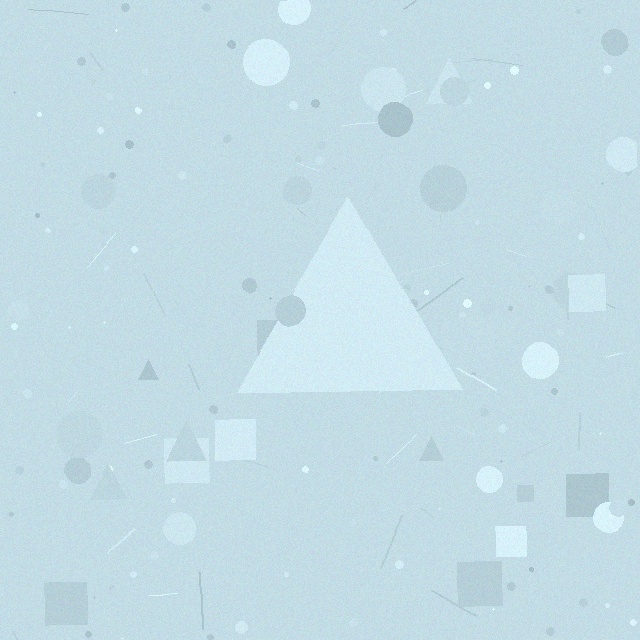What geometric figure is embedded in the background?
A triangle is embedded in the background.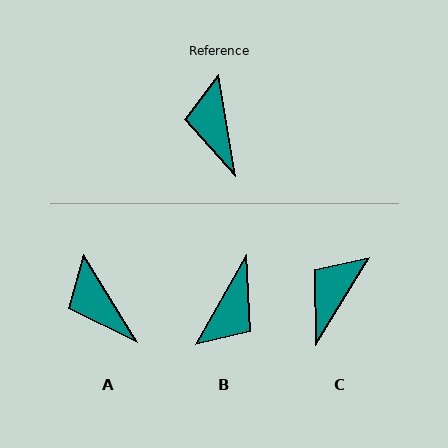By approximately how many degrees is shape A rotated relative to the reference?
Approximately 22 degrees counter-clockwise.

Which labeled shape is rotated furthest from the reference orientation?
B, about 140 degrees away.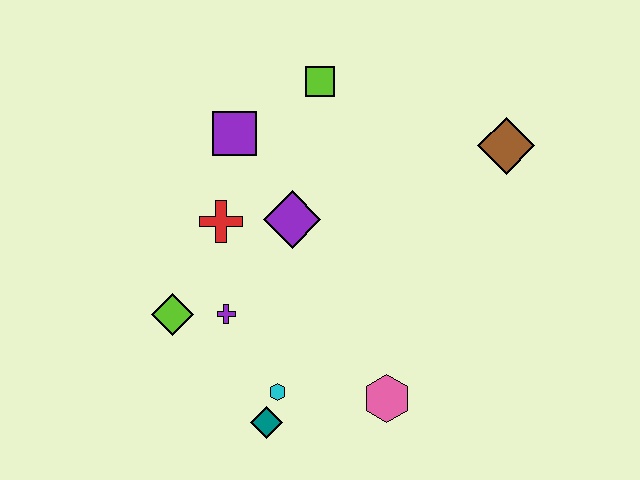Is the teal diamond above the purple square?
No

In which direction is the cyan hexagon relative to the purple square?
The cyan hexagon is below the purple square.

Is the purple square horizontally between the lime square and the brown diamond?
No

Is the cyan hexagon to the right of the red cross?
Yes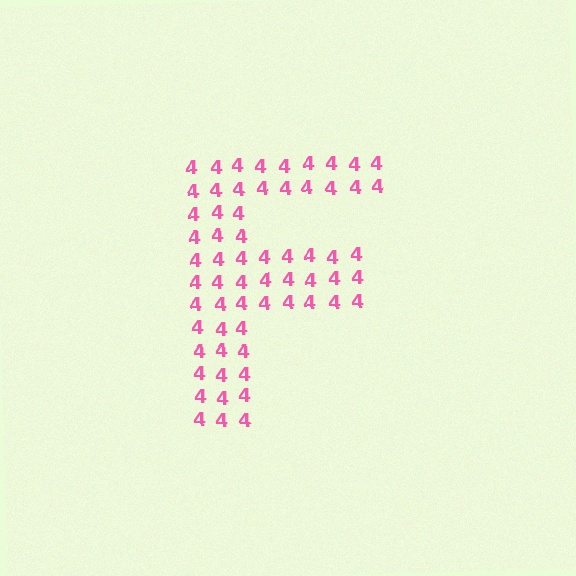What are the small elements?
The small elements are digit 4's.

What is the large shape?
The large shape is the letter F.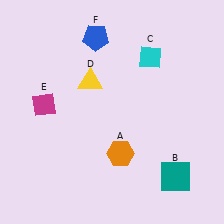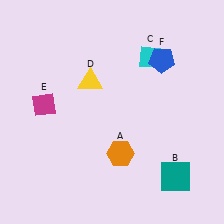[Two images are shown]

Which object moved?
The blue pentagon (F) moved right.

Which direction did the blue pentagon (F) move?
The blue pentagon (F) moved right.